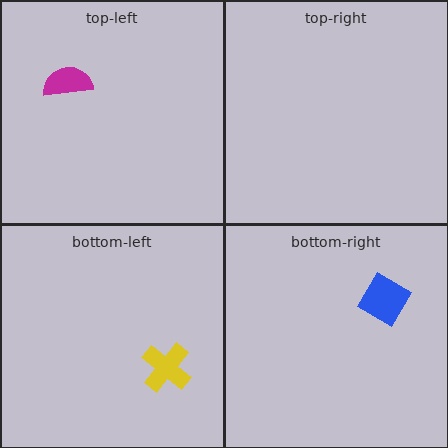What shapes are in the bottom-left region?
The yellow cross.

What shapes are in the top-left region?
The magenta semicircle.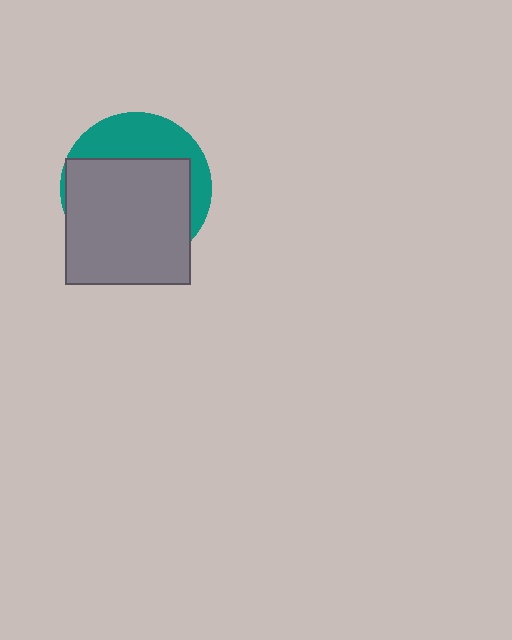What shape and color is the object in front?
The object in front is a gray square.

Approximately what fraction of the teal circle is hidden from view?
Roughly 67% of the teal circle is hidden behind the gray square.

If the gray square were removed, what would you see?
You would see the complete teal circle.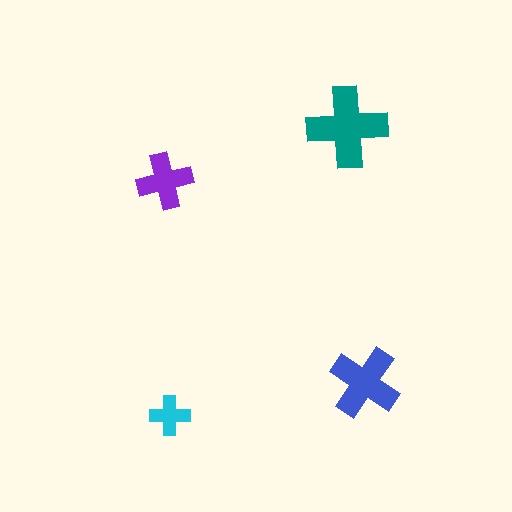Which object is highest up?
The teal cross is topmost.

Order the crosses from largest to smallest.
the teal one, the blue one, the purple one, the cyan one.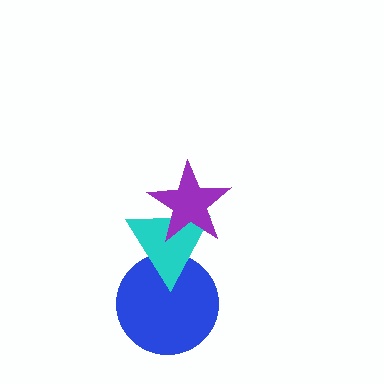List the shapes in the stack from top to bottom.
From top to bottom: the purple star, the cyan triangle, the blue circle.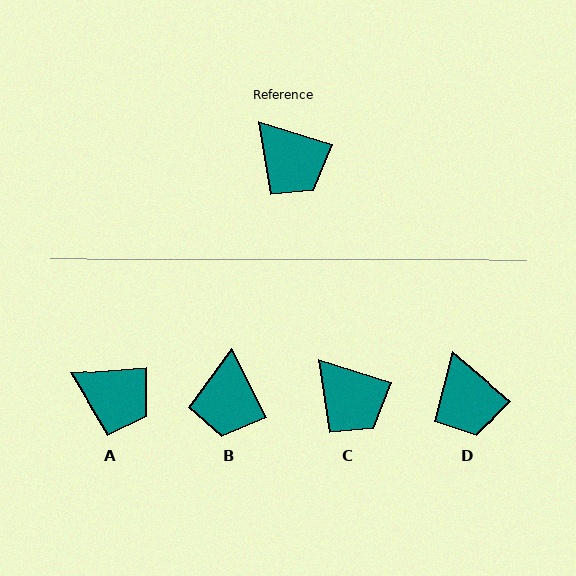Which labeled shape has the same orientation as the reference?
C.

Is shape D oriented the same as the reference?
No, it is off by about 23 degrees.